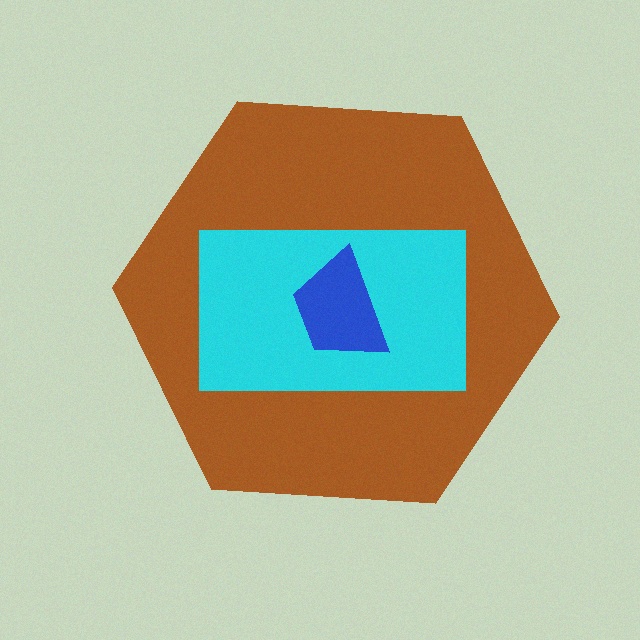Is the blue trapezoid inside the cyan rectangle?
Yes.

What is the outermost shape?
The brown hexagon.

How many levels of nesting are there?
3.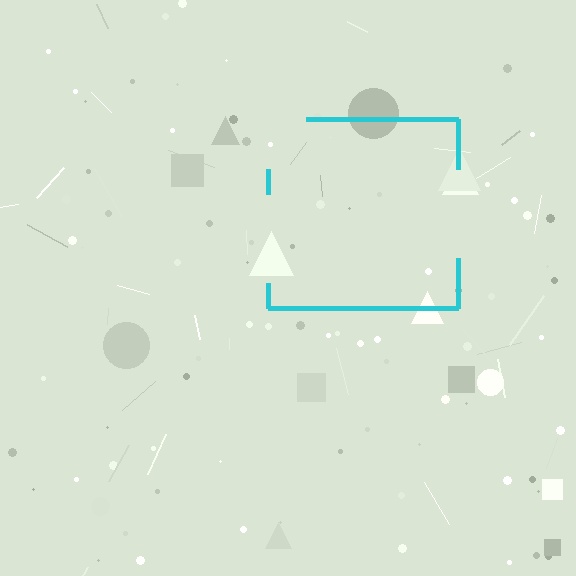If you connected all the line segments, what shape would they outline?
They would outline a square.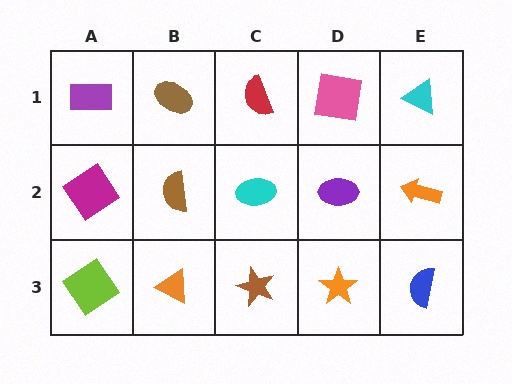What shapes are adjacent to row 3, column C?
A cyan ellipse (row 2, column C), an orange triangle (row 3, column B), an orange star (row 3, column D).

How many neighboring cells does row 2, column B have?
4.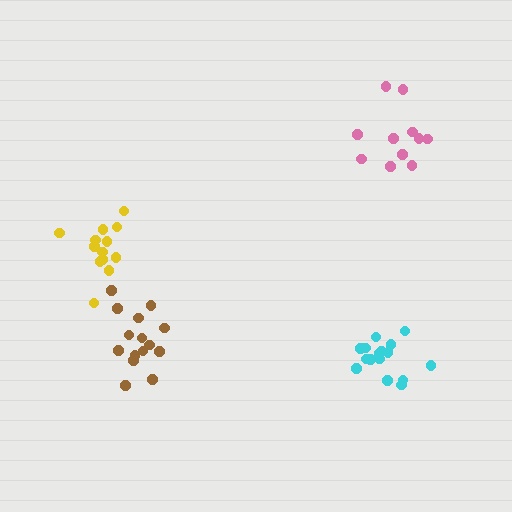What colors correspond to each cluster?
The clusters are colored: brown, pink, yellow, cyan.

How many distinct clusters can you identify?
There are 4 distinct clusters.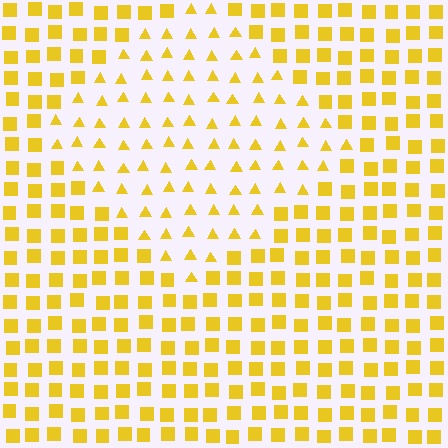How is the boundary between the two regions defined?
The boundary is defined by a change in element shape: triangles inside vs. squares outside. All elements share the same color and spacing.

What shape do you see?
I see a diamond.